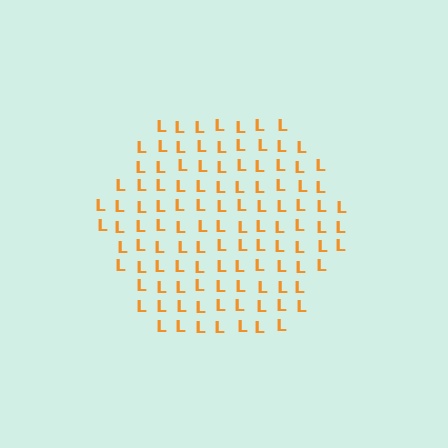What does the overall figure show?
The overall figure shows a hexagon.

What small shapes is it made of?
It is made of small letter L's.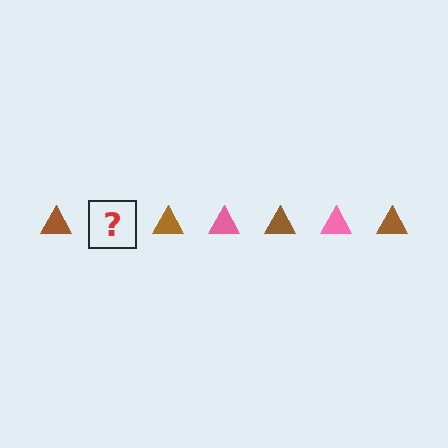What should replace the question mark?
The question mark should be replaced with a pink triangle.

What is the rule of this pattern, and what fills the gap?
The rule is that the pattern cycles through brown, pink triangles. The gap should be filled with a pink triangle.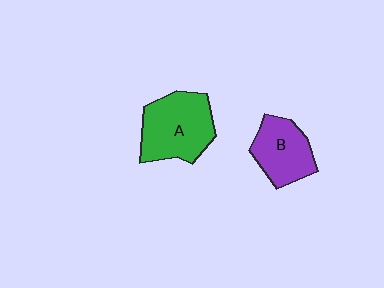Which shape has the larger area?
Shape A (green).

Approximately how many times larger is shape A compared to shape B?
Approximately 1.4 times.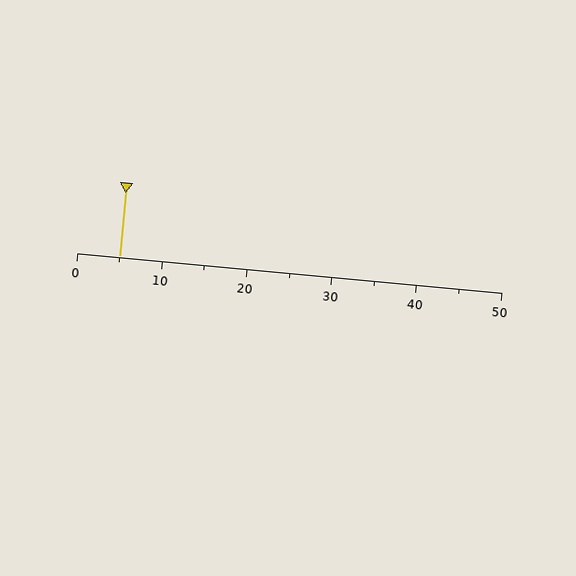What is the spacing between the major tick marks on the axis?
The major ticks are spaced 10 apart.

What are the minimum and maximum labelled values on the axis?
The axis runs from 0 to 50.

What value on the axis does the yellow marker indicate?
The marker indicates approximately 5.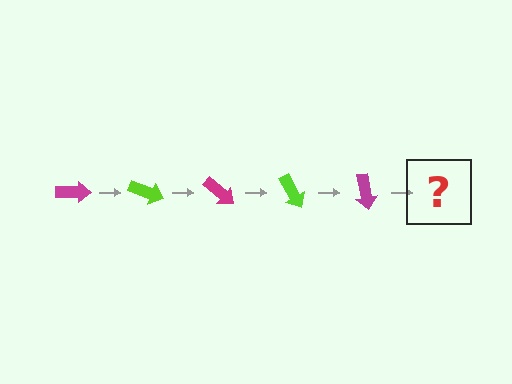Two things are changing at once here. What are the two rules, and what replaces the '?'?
The two rules are that it rotates 20 degrees each step and the color cycles through magenta and lime. The '?' should be a lime arrow, rotated 100 degrees from the start.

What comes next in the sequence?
The next element should be a lime arrow, rotated 100 degrees from the start.